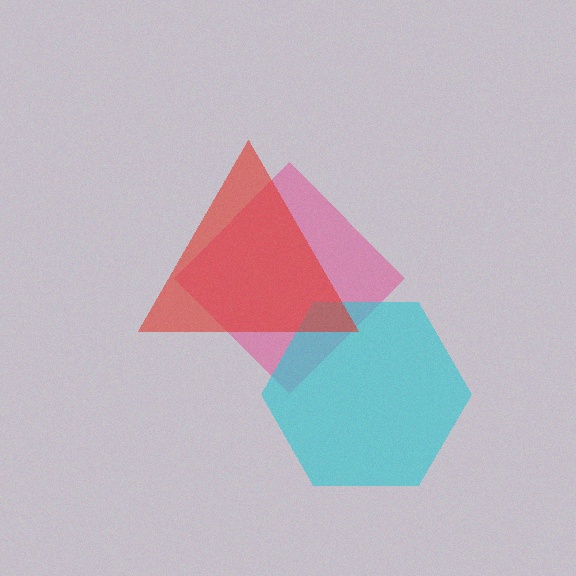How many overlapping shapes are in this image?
There are 3 overlapping shapes in the image.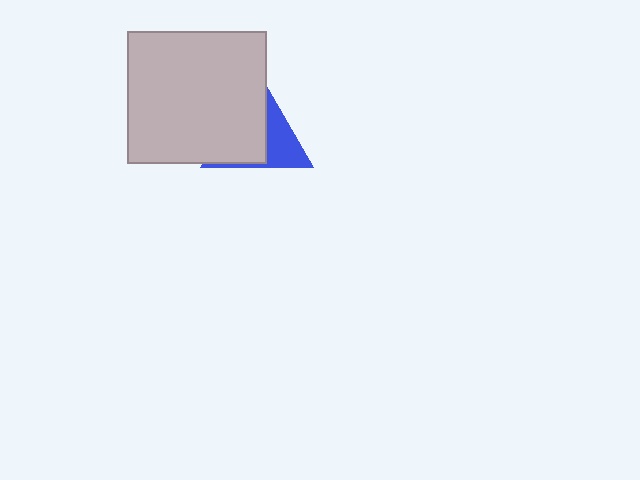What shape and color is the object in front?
The object in front is a light gray rectangle.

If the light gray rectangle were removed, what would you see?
You would see the complete blue triangle.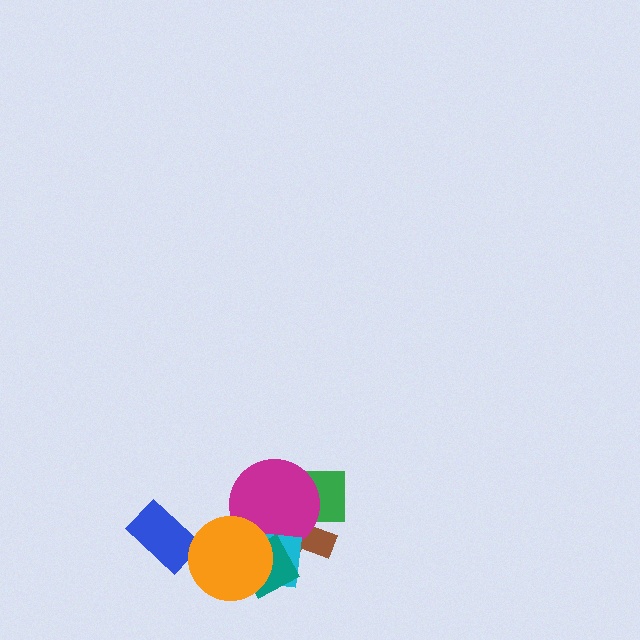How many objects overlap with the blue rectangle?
0 objects overlap with the blue rectangle.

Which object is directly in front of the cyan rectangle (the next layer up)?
The teal diamond is directly in front of the cyan rectangle.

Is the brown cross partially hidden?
Yes, it is partially covered by another shape.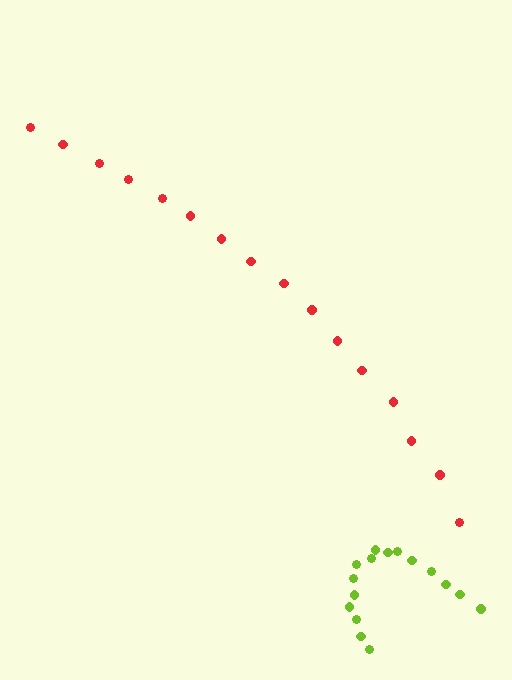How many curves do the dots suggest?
There are 2 distinct paths.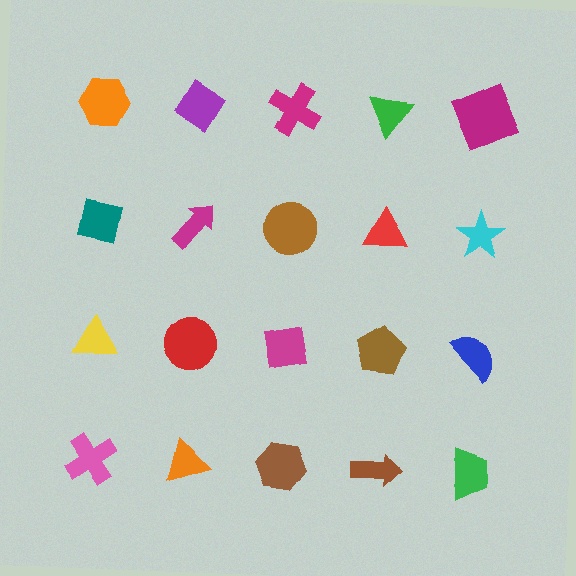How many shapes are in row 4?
5 shapes.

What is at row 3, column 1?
A yellow triangle.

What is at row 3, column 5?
A blue semicircle.